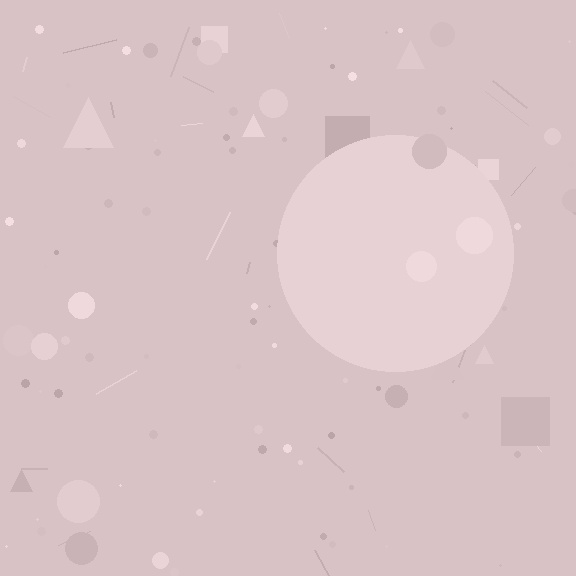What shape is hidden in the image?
A circle is hidden in the image.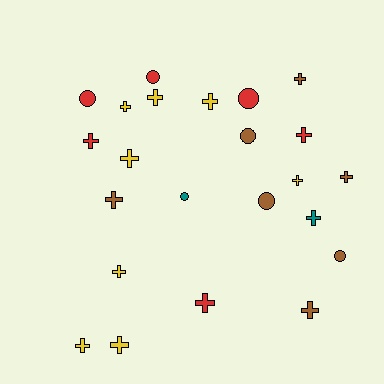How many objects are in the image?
There are 23 objects.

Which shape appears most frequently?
Cross, with 16 objects.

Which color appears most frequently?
Yellow, with 8 objects.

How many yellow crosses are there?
There are 8 yellow crosses.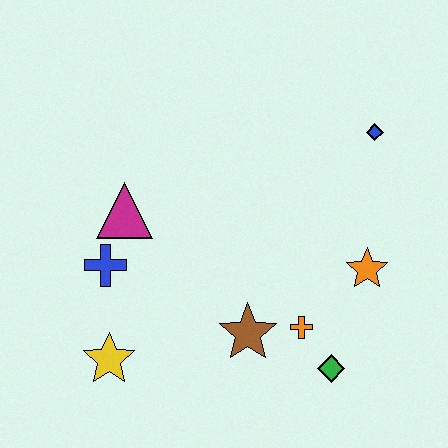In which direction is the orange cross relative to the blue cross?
The orange cross is to the right of the blue cross.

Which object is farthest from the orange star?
The yellow star is farthest from the orange star.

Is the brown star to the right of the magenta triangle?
Yes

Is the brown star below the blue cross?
Yes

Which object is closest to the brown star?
The orange cross is closest to the brown star.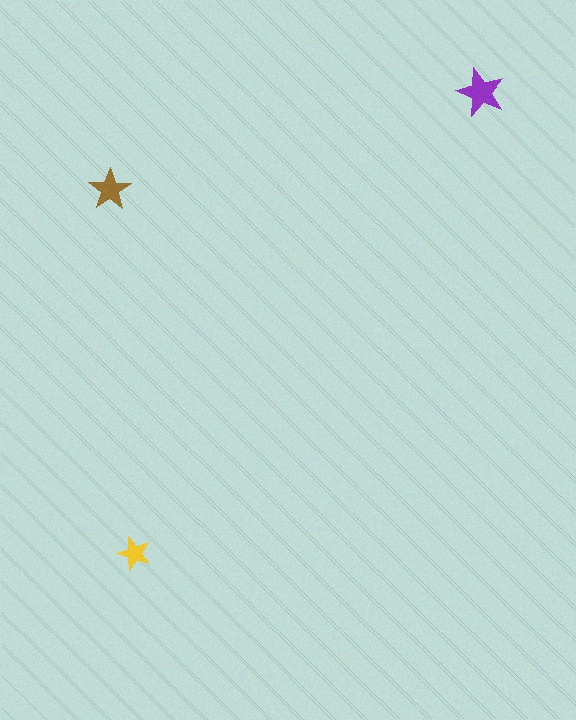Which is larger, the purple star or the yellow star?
The purple one.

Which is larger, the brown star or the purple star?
The purple one.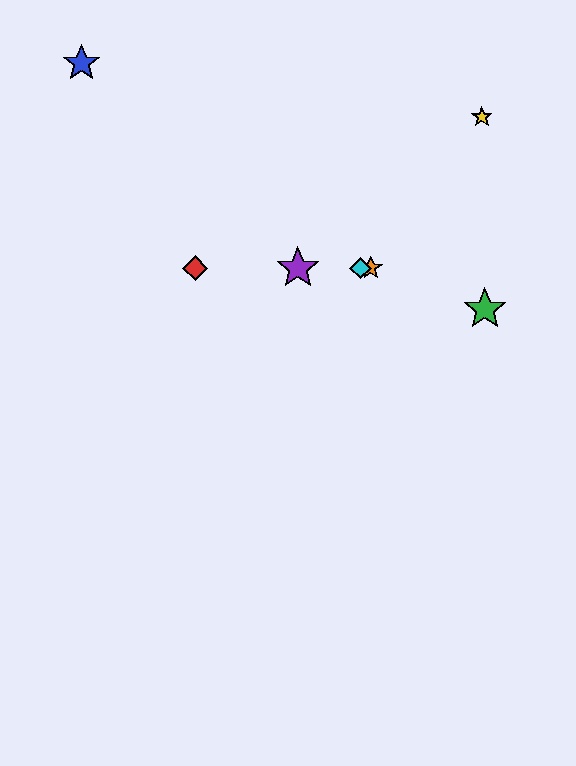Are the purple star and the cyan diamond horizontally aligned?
Yes, both are at y≈268.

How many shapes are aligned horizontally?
4 shapes (the red diamond, the purple star, the orange star, the cyan diamond) are aligned horizontally.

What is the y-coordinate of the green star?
The green star is at y≈309.